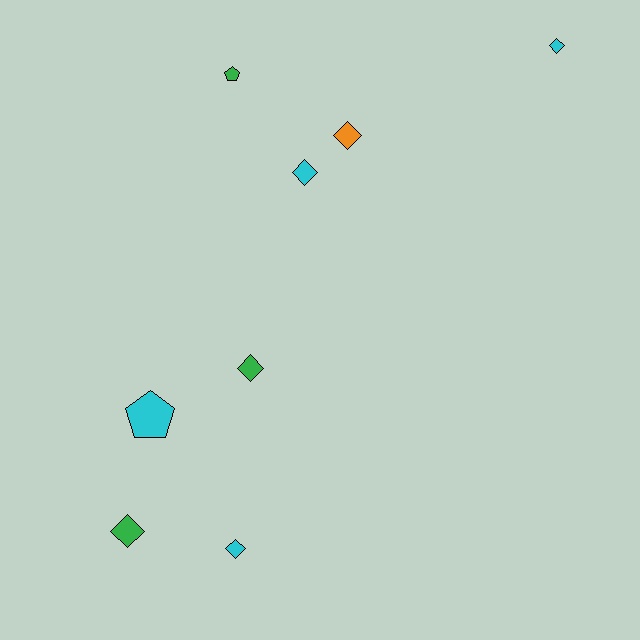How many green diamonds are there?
There are 2 green diamonds.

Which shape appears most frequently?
Diamond, with 6 objects.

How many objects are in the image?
There are 8 objects.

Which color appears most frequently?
Cyan, with 4 objects.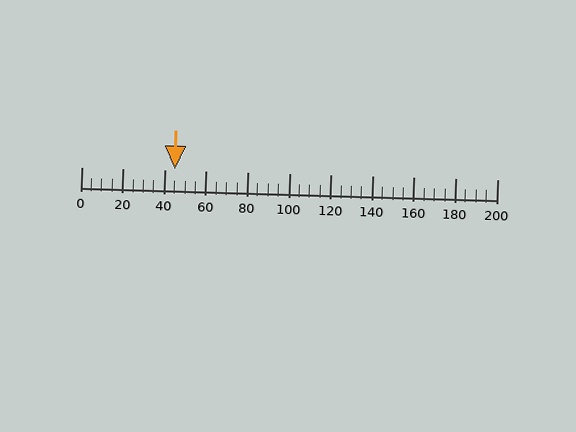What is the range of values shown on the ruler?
The ruler shows values from 0 to 200.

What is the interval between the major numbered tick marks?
The major tick marks are spaced 20 units apart.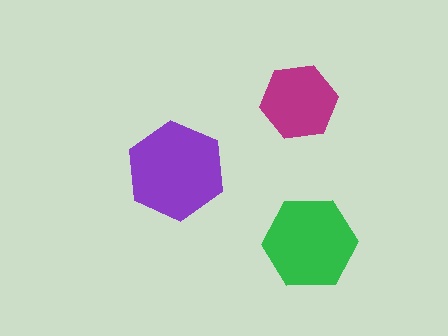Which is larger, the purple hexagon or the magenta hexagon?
The purple one.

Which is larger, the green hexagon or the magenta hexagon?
The green one.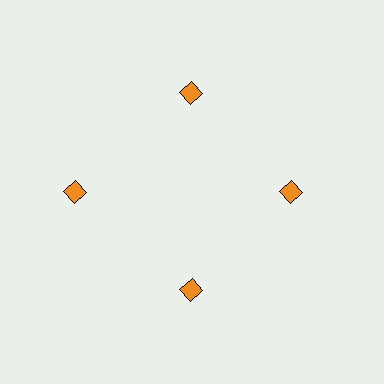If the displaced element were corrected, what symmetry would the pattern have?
It would have 4-fold rotational symmetry — the pattern would map onto itself every 90 degrees.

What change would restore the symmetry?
The symmetry would be restored by moving it inward, back onto the ring so that all 4 diamonds sit at equal angles and equal distance from the center.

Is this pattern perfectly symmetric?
No. The 4 orange diamonds are arranged in a ring, but one element near the 9 o'clock position is pushed outward from the center, breaking the 4-fold rotational symmetry.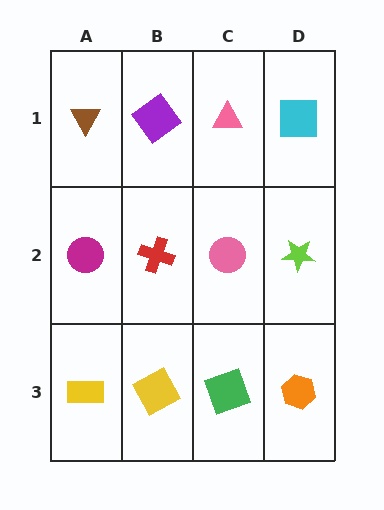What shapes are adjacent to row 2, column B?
A purple diamond (row 1, column B), a yellow square (row 3, column B), a magenta circle (row 2, column A), a pink circle (row 2, column C).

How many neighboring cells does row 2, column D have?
3.